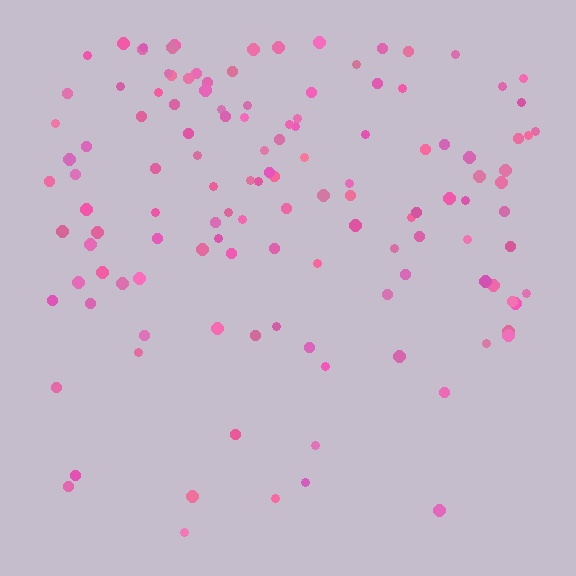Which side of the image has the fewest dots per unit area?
The bottom.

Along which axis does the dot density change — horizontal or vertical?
Vertical.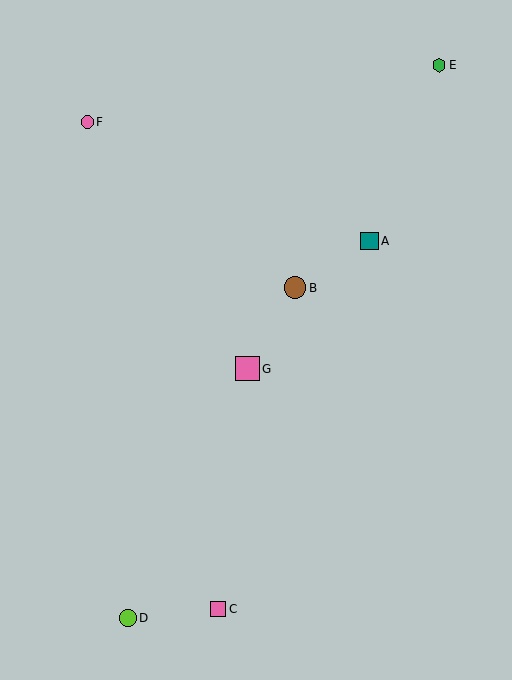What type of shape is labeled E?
Shape E is a green hexagon.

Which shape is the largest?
The pink square (labeled G) is the largest.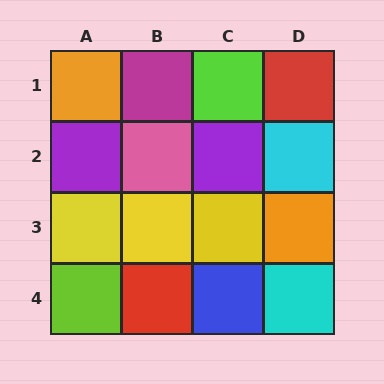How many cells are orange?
2 cells are orange.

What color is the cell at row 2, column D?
Cyan.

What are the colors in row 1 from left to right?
Orange, magenta, lime, red.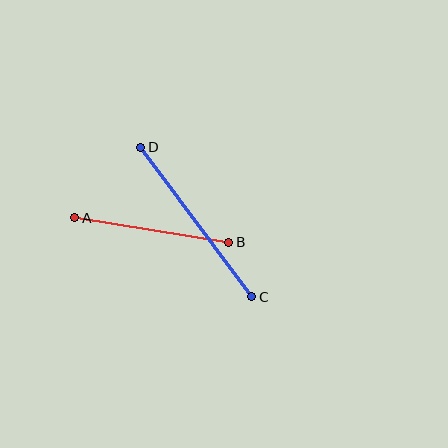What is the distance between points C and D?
The distance is approximately 186 pixels.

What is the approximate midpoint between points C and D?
The midpoint is at approximately (196, 222) pixels.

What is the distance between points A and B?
The distance is approximately 156 pixels.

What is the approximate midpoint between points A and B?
The midpoint is at approximately (152, 230) pixels.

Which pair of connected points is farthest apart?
Points C and D are farthest apart.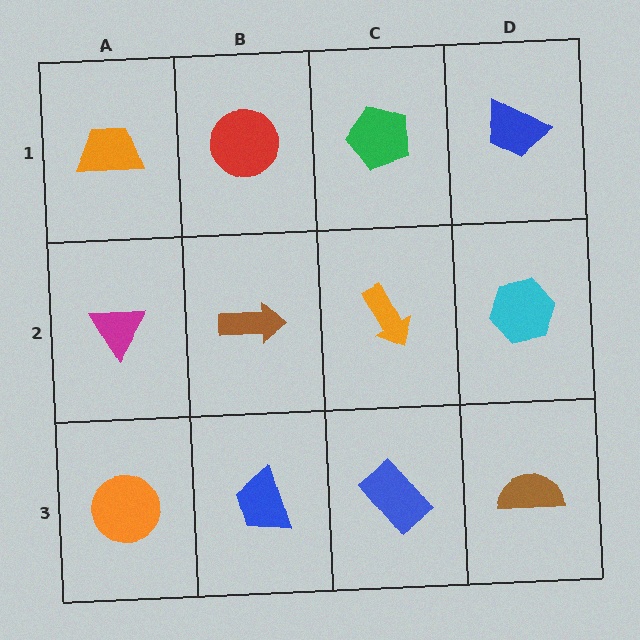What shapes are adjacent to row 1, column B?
A brown arrow (row 2, column B), an orange trapezoid (row 1, column A), a green pentagon (row 1, column C).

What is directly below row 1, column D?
A cyan hexagon.